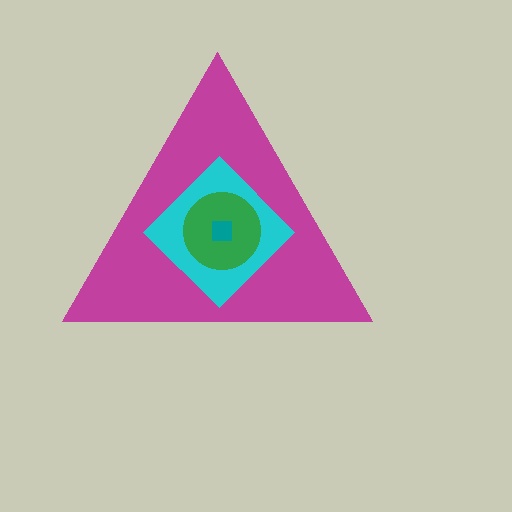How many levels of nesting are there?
4.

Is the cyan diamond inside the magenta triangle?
Yes.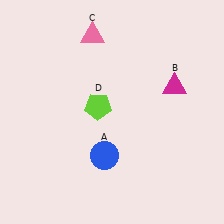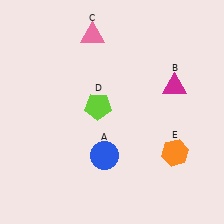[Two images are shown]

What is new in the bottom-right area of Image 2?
An orange hexagon (E) was added in the bottom-right area of Image 2.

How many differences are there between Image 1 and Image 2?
There is 1 difference between the two images.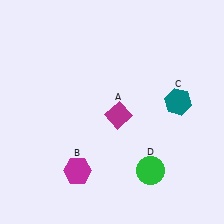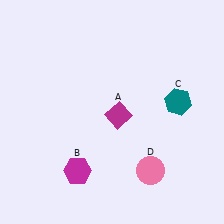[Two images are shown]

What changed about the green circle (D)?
In Image 1, D is green. In Image 2, it changed to pink.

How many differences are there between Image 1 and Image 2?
There is 1 difference between the two images.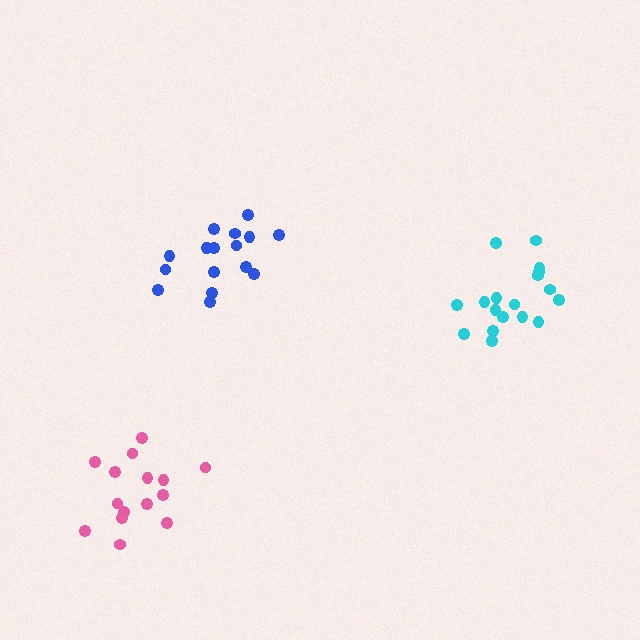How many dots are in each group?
Group 1: 16 dots, Group 2: 15 dots, Group 3: 18 dots (49 total).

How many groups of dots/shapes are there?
There are 3 groups.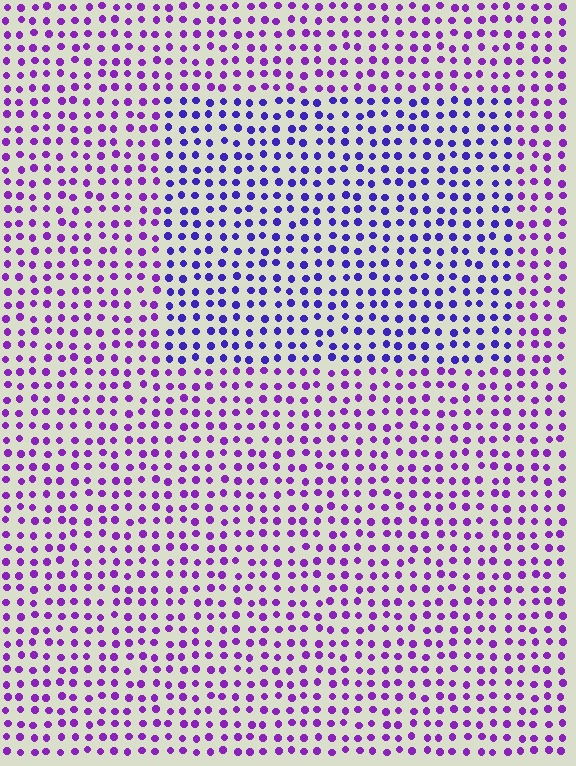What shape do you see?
I see a rectangle.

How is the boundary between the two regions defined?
The boundary is defined purely by a slight shift in hue (about 31 degrees). Spacing, size, and orientation are identical on both sides.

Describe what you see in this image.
The image is filled with small purple elements in a uniform arrangement. A rectangle-shaped region is visible where the elements are tinted to a slightly different hue, forming a subtle color boundary.